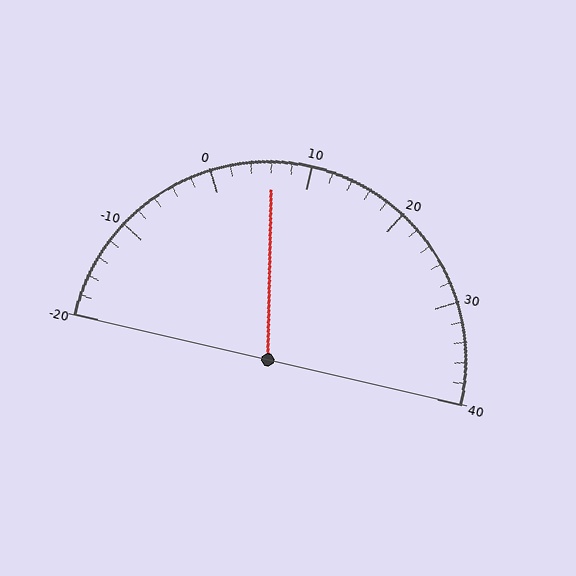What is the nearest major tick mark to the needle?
The nearest major tick mark is 10.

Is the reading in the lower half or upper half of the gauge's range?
The reading is in the lower half of the range (-20 to 40).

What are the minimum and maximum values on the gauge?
The gauge ranges from -20 to 40.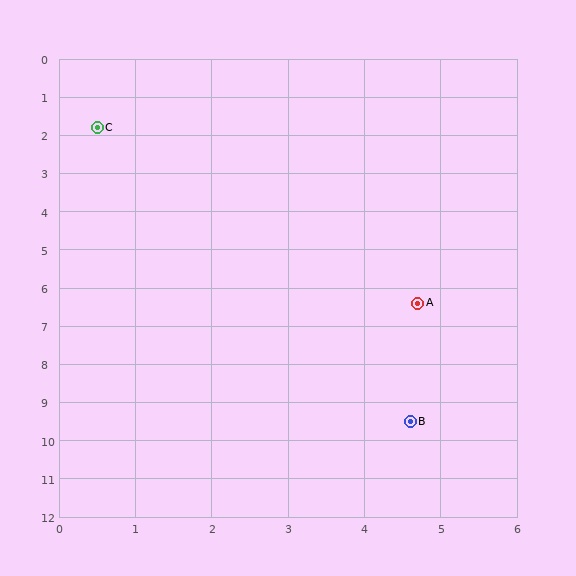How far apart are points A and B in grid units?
Points A and B are about 3.1 grid units apart.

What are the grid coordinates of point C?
Point C is at approximately (0.5, 1.8).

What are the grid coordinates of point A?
Point A is at approximately (4.7, 6.4).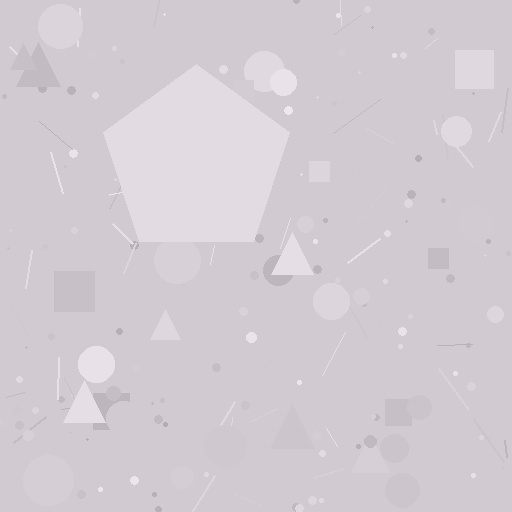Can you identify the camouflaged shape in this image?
The camouflaged shape is a pentagon.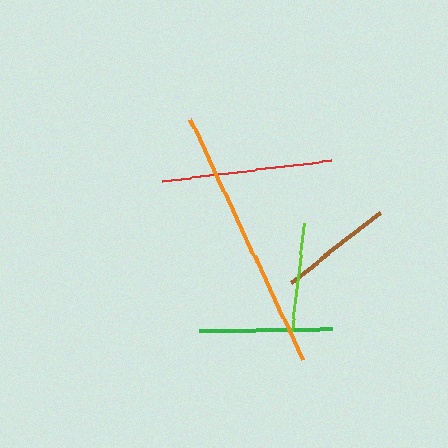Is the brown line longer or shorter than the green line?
The green line is longer than the brown line.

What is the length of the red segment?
The red segment is approximately 170 pixels long.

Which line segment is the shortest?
The lime line is the shortest at approximately 109 pixels.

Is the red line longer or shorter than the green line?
The red line is longer than the green line.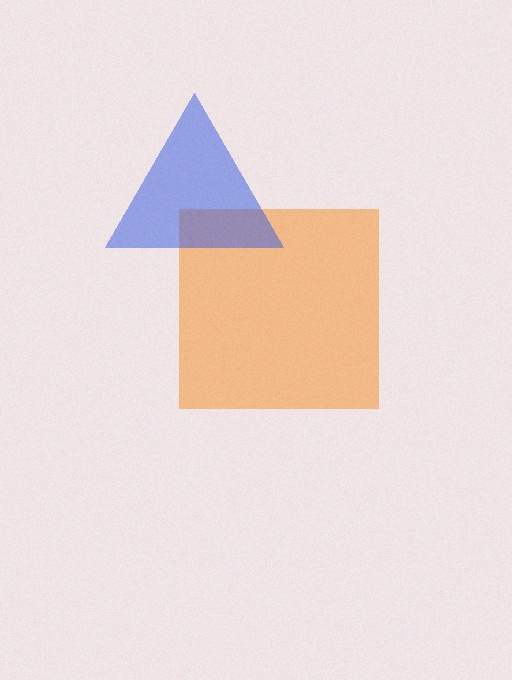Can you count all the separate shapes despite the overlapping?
Yes, there are 2 separate shapes.